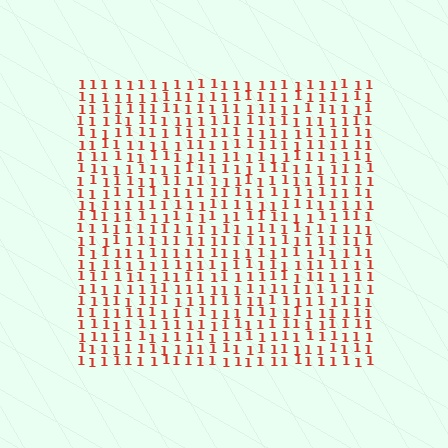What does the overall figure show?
The overall figure shows a square.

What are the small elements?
The small elements are digit 1's.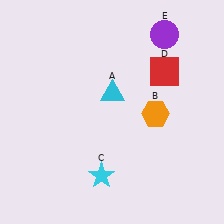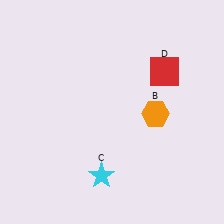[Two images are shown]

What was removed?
The purple circle (E), the cyan triangle (A) were removed in Image 2.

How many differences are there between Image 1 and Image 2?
There are 2 differences between the two images.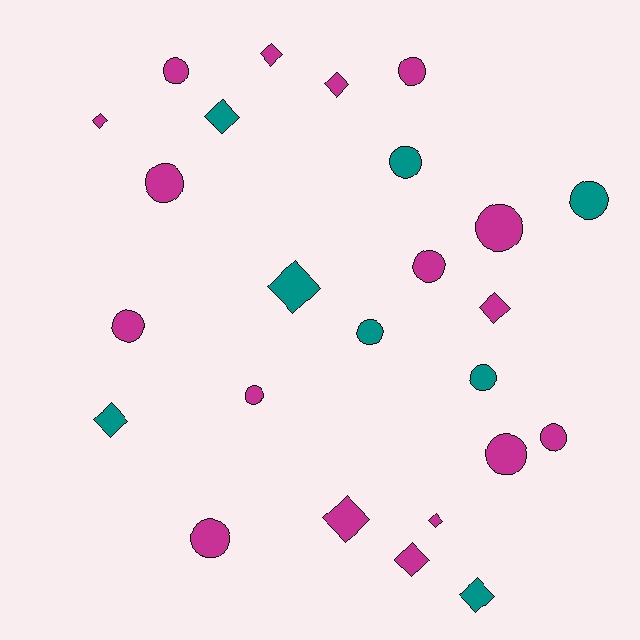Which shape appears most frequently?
Circle, with 14 objects.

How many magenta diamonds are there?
There are 7 magenta diamonds.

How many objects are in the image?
There are 25 objects.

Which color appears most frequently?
Magenta, with 17 objects.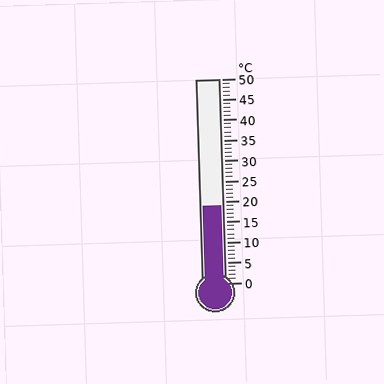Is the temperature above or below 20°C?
The temperature is below 20°C.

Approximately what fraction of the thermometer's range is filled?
The thermometer is filled to approximately 40% of its range.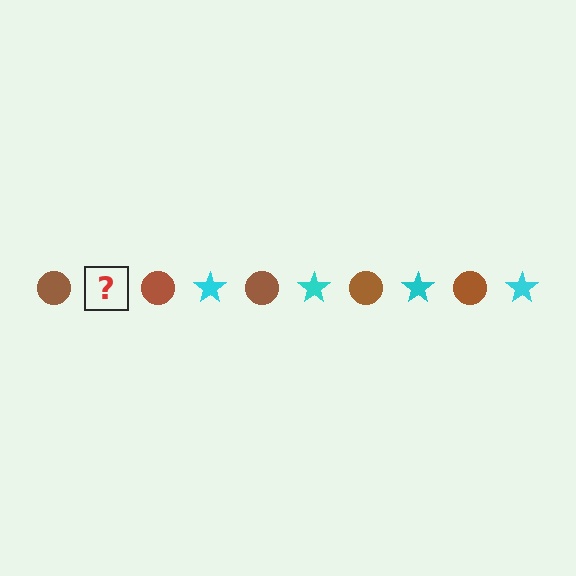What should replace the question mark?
The question mark should be replaced with a cyan star.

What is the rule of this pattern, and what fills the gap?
The rule is that the pattern alternates between brown circle and cyan star. The gap should be filled with a cyan star.